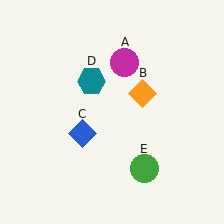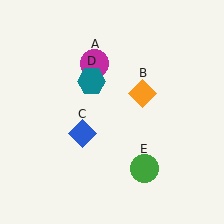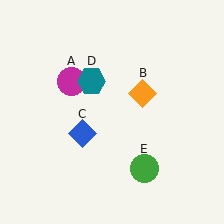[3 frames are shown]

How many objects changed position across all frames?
1 object changed position: magenta circle (object A).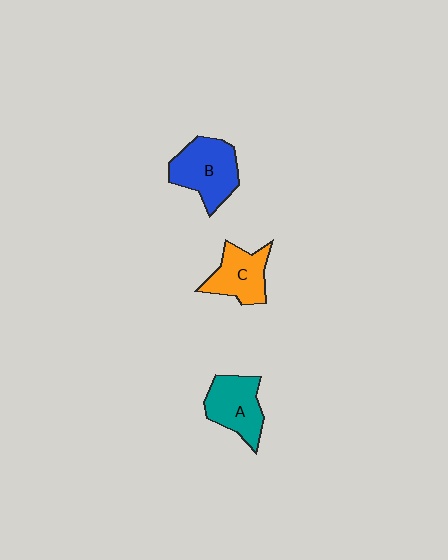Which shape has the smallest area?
Shape C (orange).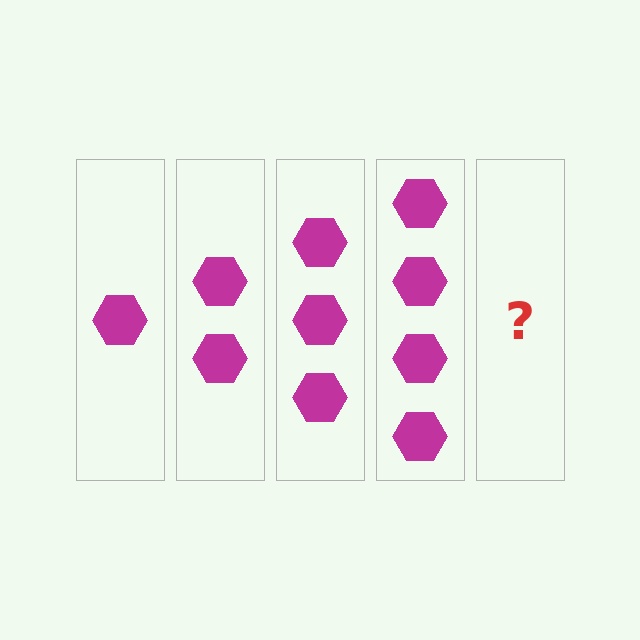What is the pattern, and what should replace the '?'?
The pattern is that each step adds one more hexagon. The '?' should be 5 hexagons.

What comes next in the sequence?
The next element should be 5 hexagons.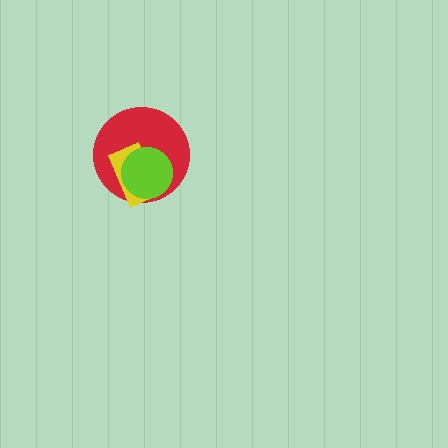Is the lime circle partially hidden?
No, no other shape covers it.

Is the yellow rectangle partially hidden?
Yes, it is partially covered by another shape.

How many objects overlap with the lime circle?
2 objects overlap with the lime circle.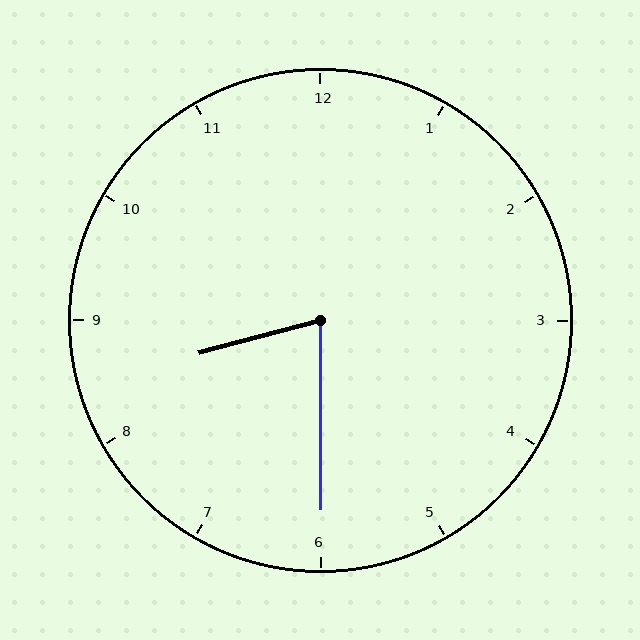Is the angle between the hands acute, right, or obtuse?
It is acute.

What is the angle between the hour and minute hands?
Approximately 75 degrees.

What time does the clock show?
8:30.